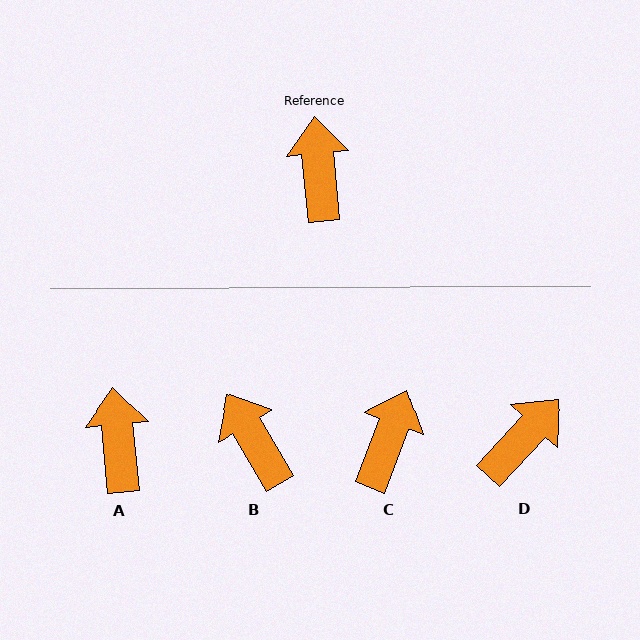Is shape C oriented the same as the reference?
No, it is off by about 26 degrees.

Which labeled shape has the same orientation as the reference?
A.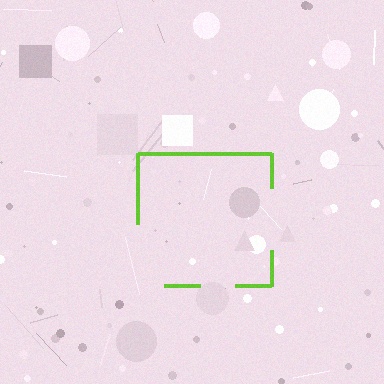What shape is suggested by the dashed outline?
The dashed outline suggests a square.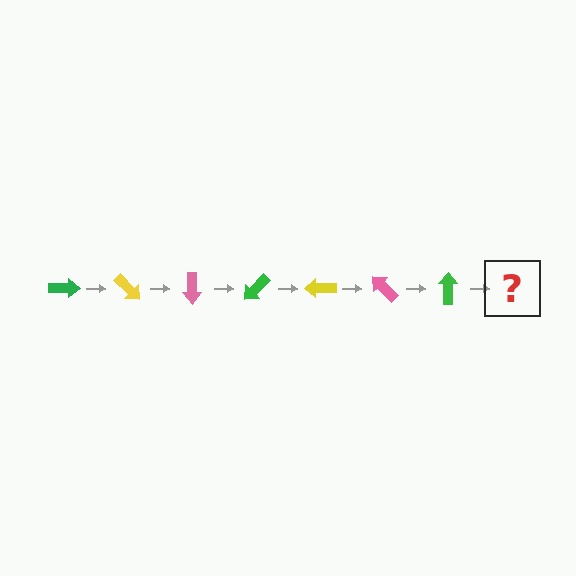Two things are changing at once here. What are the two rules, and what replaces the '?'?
The two rules are that it rotates 45 degrees each step and the color cycles through green, yellow, and pink. The '?' should be a yellow arrow, rotated 315 degrees from the start.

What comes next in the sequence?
The next element should be a yellow arrow, rotated 315 degrees from the start.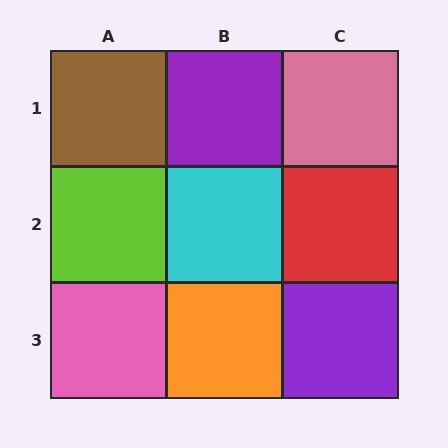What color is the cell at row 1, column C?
Pink.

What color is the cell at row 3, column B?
Orange.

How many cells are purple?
2 cells are purple.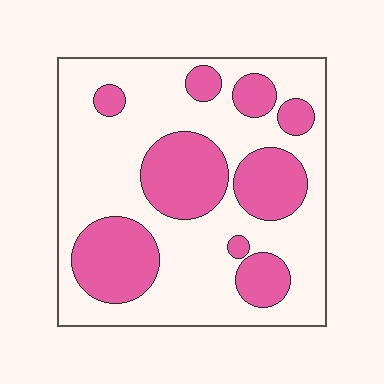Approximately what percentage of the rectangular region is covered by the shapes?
Approximately 35%.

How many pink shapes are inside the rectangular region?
9.